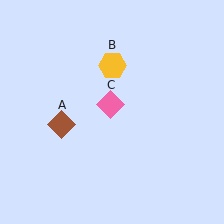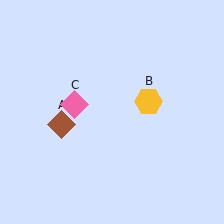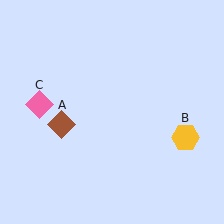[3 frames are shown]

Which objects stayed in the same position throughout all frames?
Brown diamond (object A) remained stationary.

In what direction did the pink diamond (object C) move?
The pink diamond (object C) moved left.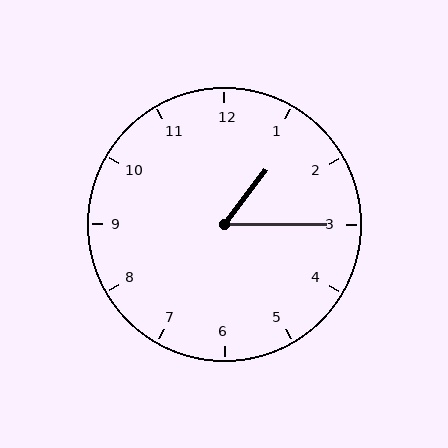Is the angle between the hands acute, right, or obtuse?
It is acute.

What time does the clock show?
1:15.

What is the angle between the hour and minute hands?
Approximately 52 degrees.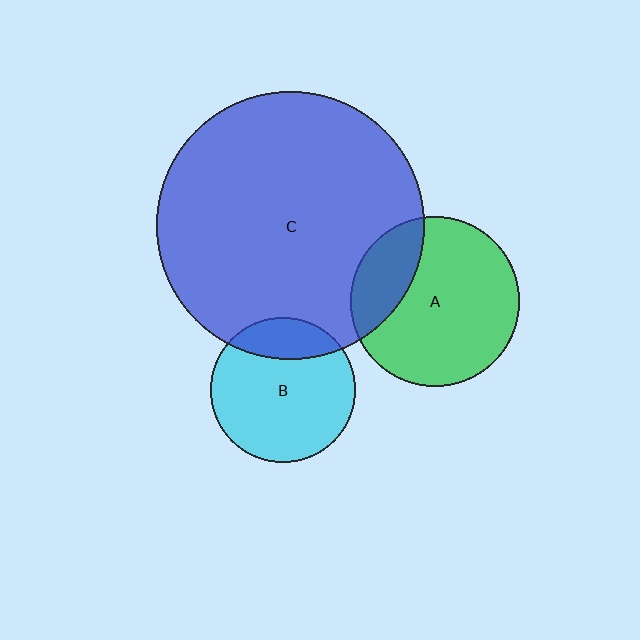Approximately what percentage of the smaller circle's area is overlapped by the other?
Approximately 20%.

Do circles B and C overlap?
Yes.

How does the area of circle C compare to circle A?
Approximately 2.5 times.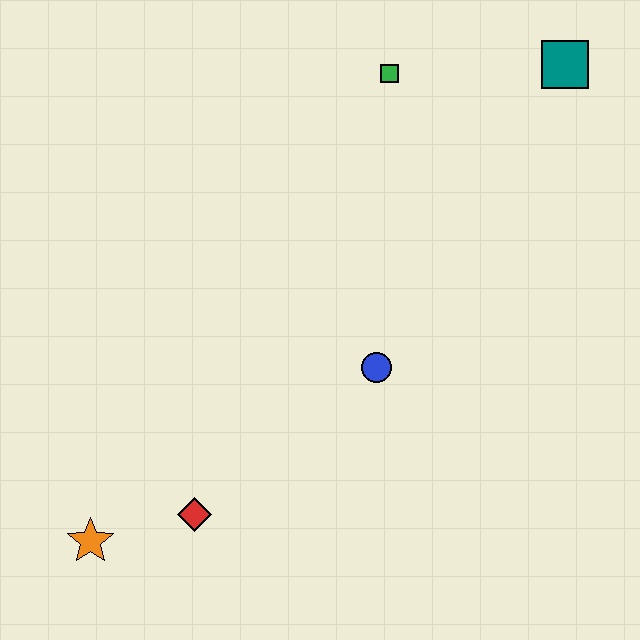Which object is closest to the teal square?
The green square is closest to the teal square.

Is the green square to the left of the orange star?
No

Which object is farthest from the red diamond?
The teal square is farthest from the red diamond.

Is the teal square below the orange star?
No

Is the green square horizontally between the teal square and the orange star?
Yes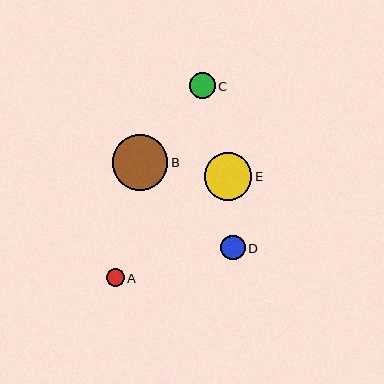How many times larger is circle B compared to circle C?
Circle B is approximately 2.2 times the size of circle C.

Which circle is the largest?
Circle B is the largest with a size of approximately 56 pixels.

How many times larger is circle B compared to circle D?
Circle B is approximately 2.3 times the size of circle D.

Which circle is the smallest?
Circle A is the smallest with a size of approximately 18 pixels.